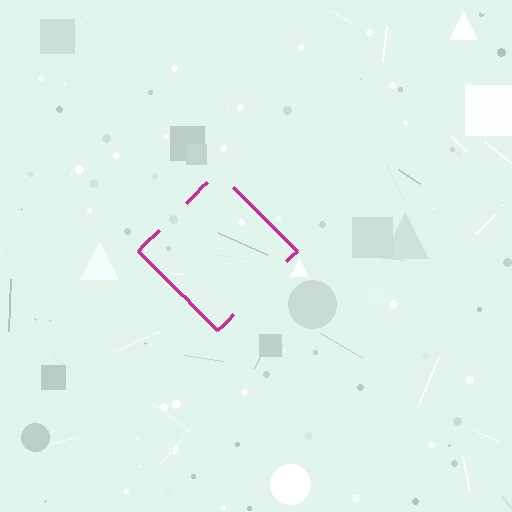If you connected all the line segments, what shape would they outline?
They would outline a diamond.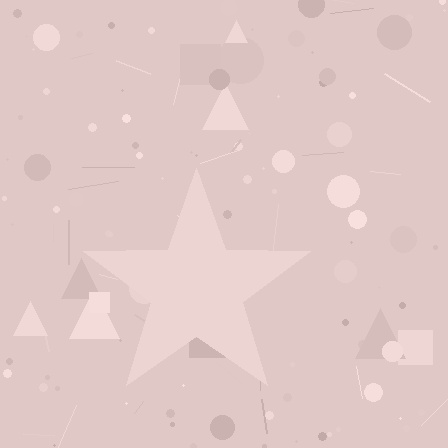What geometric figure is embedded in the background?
A star is embedded in the background.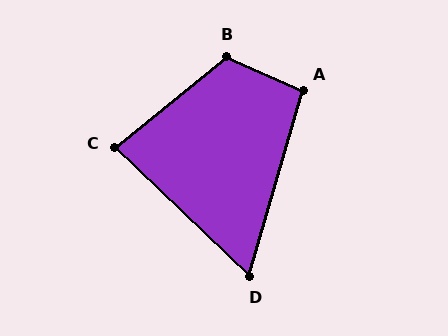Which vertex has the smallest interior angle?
D, at approximately 63 degrees.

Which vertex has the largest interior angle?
B, at approximately 117 degrees.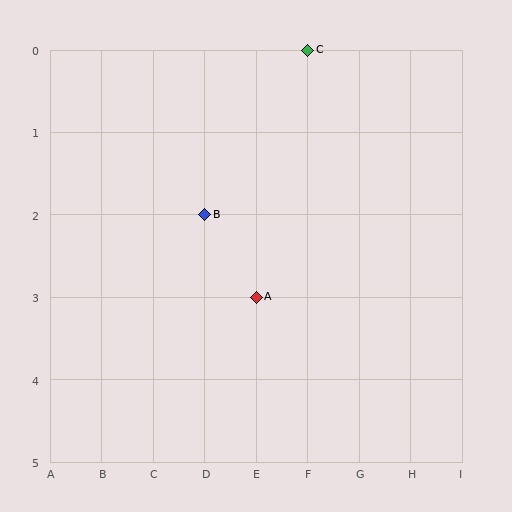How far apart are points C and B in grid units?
Points C and B are 2 columns and 2 rows apart (about 2.8 grid units diagonally).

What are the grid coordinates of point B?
Point B is at grid coordinates (D, 2).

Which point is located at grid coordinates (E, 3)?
Point A is at (E, 3).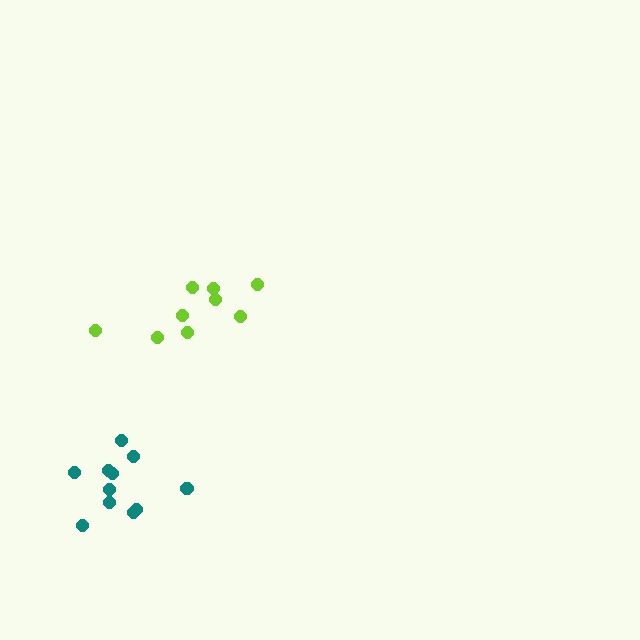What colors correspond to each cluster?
The clusters are colored: teal, lime.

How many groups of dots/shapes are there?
There are 2 groups.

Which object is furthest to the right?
The lime cluster is rightmost.